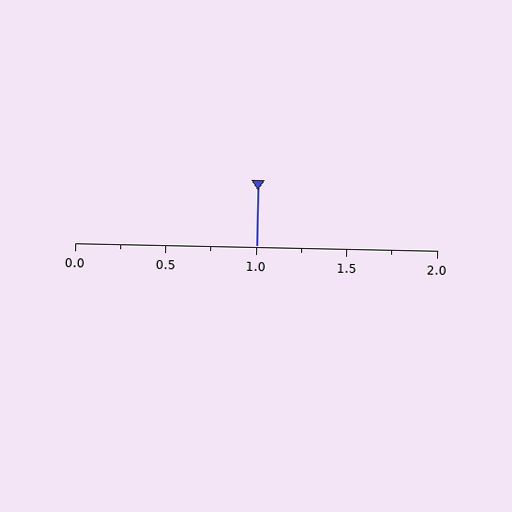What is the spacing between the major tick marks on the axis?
The major ticks are spaced 0.5 apart.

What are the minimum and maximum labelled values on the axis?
The axis runs from 0.0 to 2.0.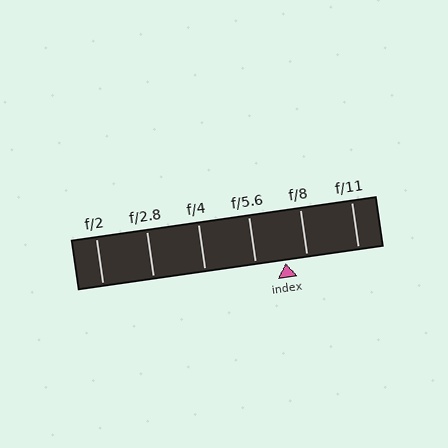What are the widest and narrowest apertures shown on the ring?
The widest aperture shown is f/2 and the narrowest is f/11.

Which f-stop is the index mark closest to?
The index mark is closest to f/8.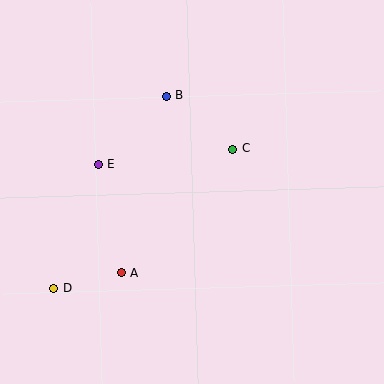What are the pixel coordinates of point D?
Point D is at (54, 288).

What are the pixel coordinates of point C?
Point C is at (233, 149).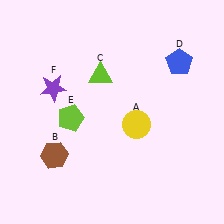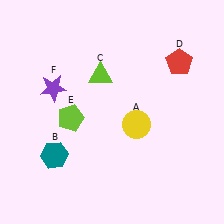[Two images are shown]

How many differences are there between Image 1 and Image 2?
There are 2 differences between the two images.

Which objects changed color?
B changed from brown to teal. D changed from blue to red.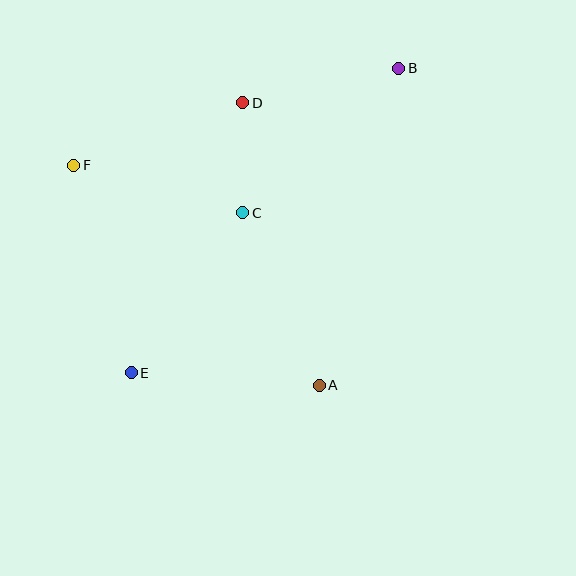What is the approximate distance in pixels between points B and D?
The distance between B and D is approximately 160 pixels.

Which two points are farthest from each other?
Points B and E are farthest from each other.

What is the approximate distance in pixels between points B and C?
The distance between B and C is approximately 213 pixels.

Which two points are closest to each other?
Points C and D are closest to each other.